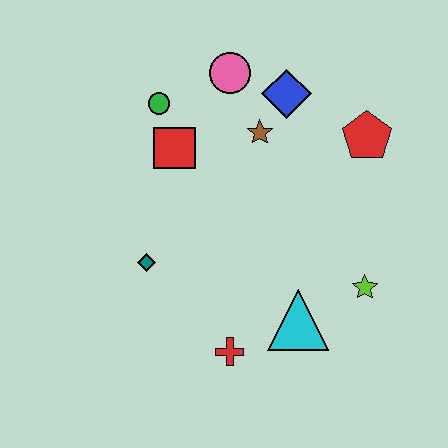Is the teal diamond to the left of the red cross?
Yes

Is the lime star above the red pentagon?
No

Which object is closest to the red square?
The green circle is closest to the red square.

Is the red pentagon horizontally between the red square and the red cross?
No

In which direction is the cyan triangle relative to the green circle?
The cyan triangle is below the green circle.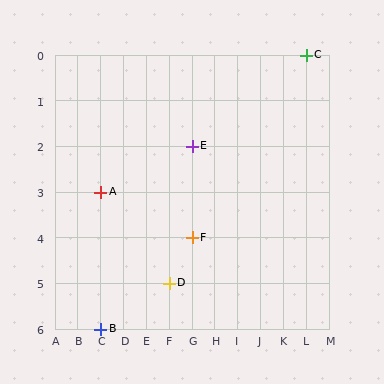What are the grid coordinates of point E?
Point E is at grid coordinates (G, 2).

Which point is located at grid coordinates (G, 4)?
Point F is at (G, 4).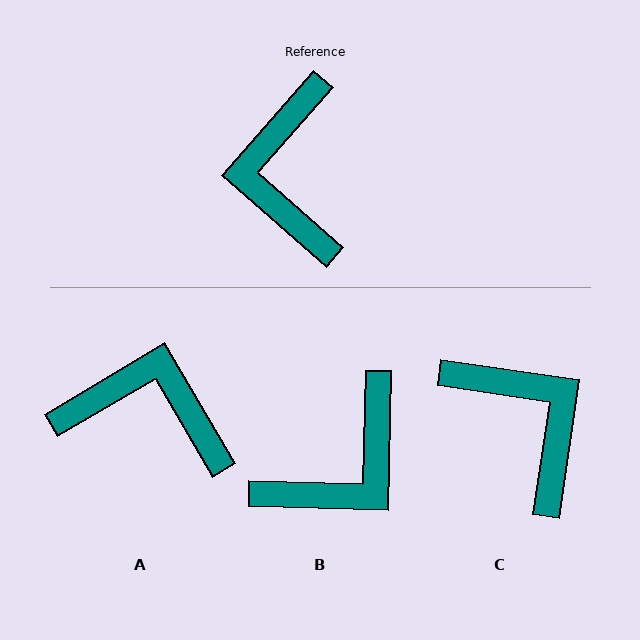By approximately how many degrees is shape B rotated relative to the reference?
Approximately 130 degrees counter-clockwise.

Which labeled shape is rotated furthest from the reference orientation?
C, about 147 degrees away.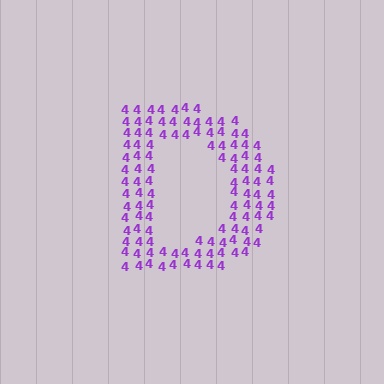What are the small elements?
The small elements are digit 4's.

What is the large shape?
The large shape is the letter D.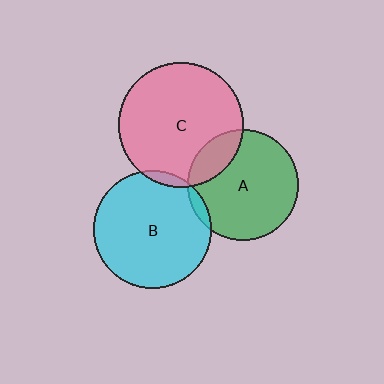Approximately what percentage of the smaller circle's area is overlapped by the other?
Approximately 5%.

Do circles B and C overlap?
Yes.